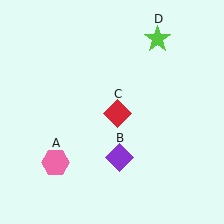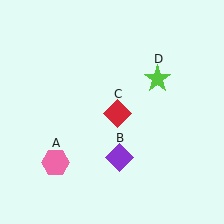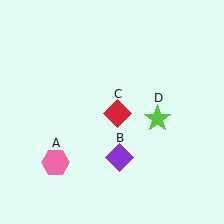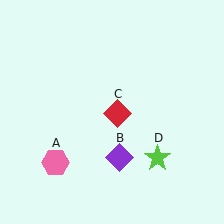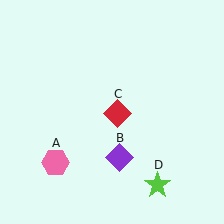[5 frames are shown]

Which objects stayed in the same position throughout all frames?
Pink hexagon (object A) and purple diamond (object B) and red diamond (object C) remained stationary.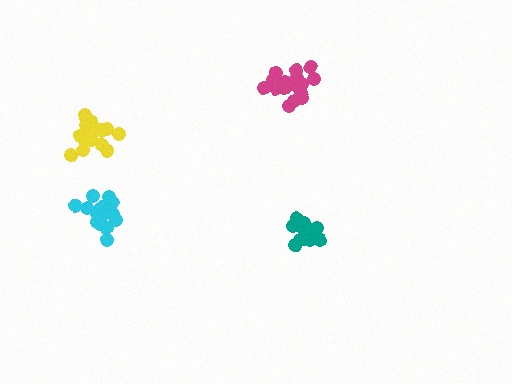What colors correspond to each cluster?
The clusters are colored: cyan, teal, magenta, yellow.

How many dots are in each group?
Group 1: 18 dots, Group 2: 15 dots, Group 3: 18 dots, Group 4: 17 dots (68 total).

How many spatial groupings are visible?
There are 4 spatial groupings.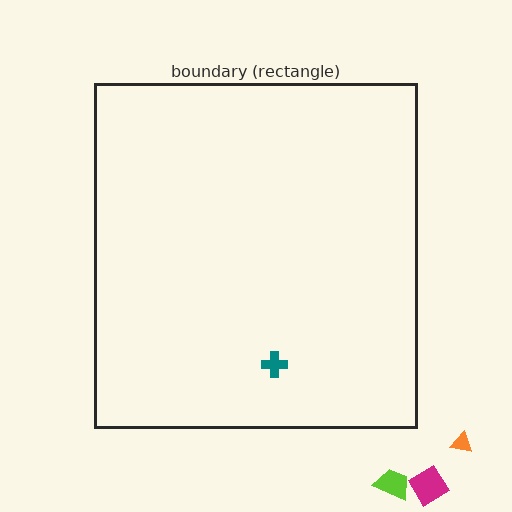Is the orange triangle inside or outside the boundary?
Outside.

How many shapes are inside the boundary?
1 inside, 3 outside.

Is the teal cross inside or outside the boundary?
Inside.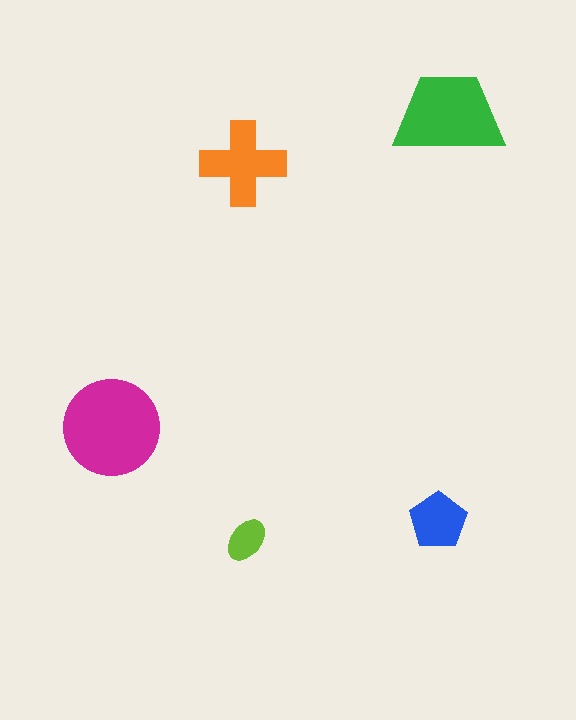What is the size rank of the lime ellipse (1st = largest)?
5th.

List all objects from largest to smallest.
The magenta circle, the green trapezoid, the orange cross, the blue pentagon, the lime ellipse.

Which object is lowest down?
The lime ellipse is bottommost.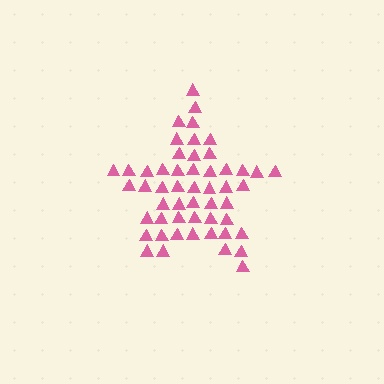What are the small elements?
The small elements are triangles.